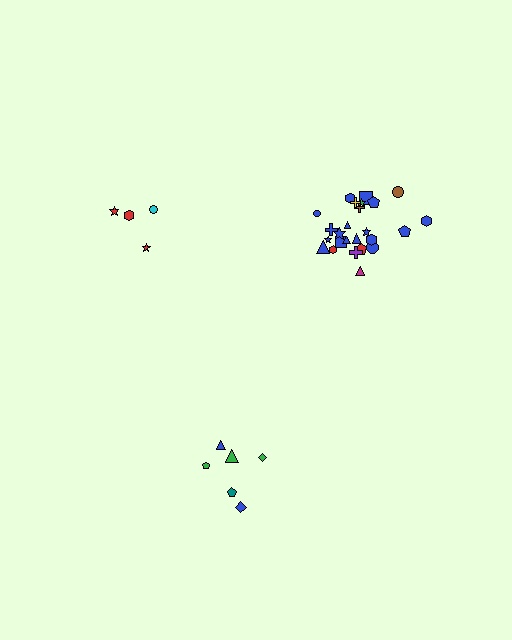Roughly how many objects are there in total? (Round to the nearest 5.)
Roughly 35 objects in total.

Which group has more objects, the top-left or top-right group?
The top-right group.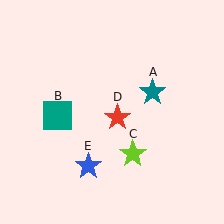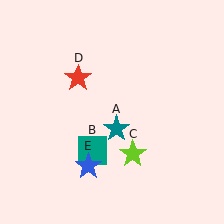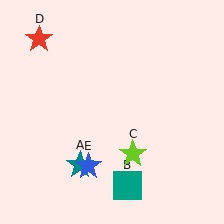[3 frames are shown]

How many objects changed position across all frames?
3 objects changed position: teal star (object A), teal square (object B), red star (object D).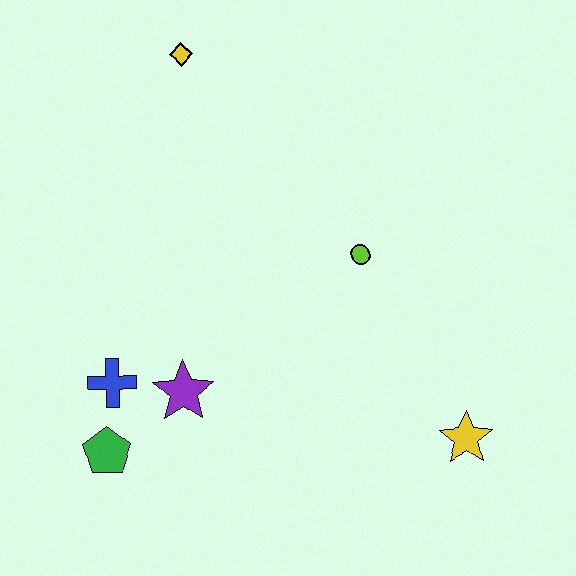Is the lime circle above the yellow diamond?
No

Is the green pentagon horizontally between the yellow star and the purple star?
No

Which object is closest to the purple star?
The blue cross is closest to the purple star.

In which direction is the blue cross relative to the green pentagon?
The blue cross is above the green pentagon.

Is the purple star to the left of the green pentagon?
No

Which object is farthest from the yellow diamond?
The yellow star is farthest from the yellow diamond.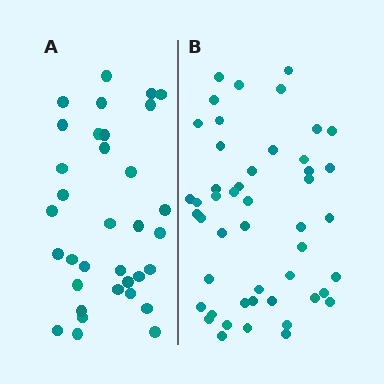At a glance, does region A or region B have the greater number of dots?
Region B (the right region) has more dots.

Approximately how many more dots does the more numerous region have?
Region B has approximately 15 more dots than region A.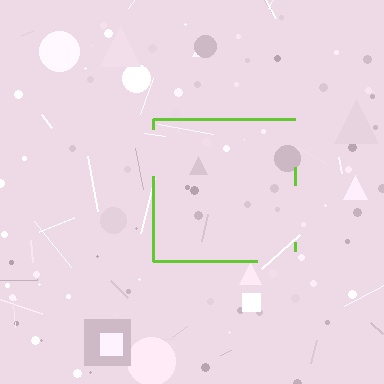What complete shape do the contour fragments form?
The contour fragments form a square.